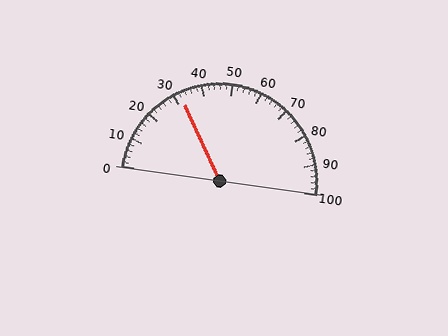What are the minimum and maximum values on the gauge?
The gauge ranges from 0 to 100.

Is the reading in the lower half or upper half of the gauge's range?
The reading is in the lower half of the range (0 to 100).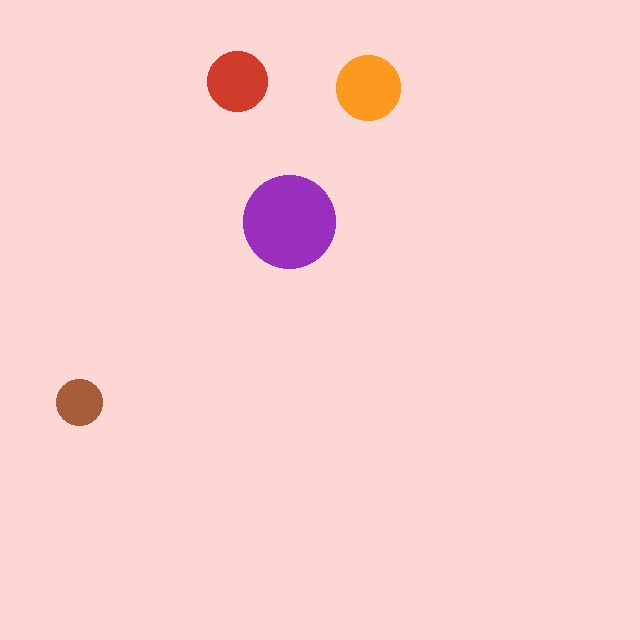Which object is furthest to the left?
The brown circle is leftmost.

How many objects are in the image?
There are 4 objects in the image.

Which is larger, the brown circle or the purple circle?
The purple one.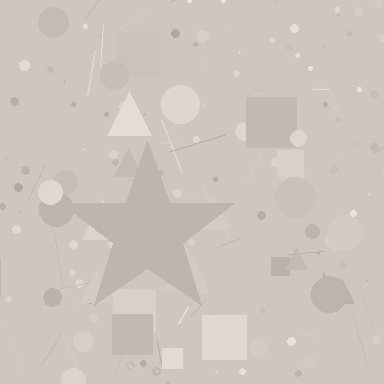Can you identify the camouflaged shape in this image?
The camouflaged shape is a star.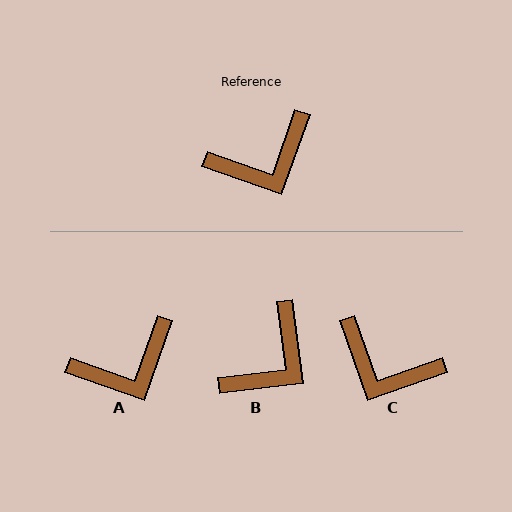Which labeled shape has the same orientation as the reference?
A.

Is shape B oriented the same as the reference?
No, it is off by about 26 degrees.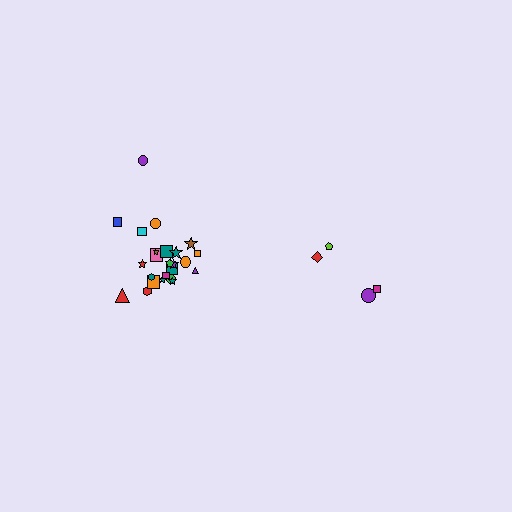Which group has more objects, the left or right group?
The left group.